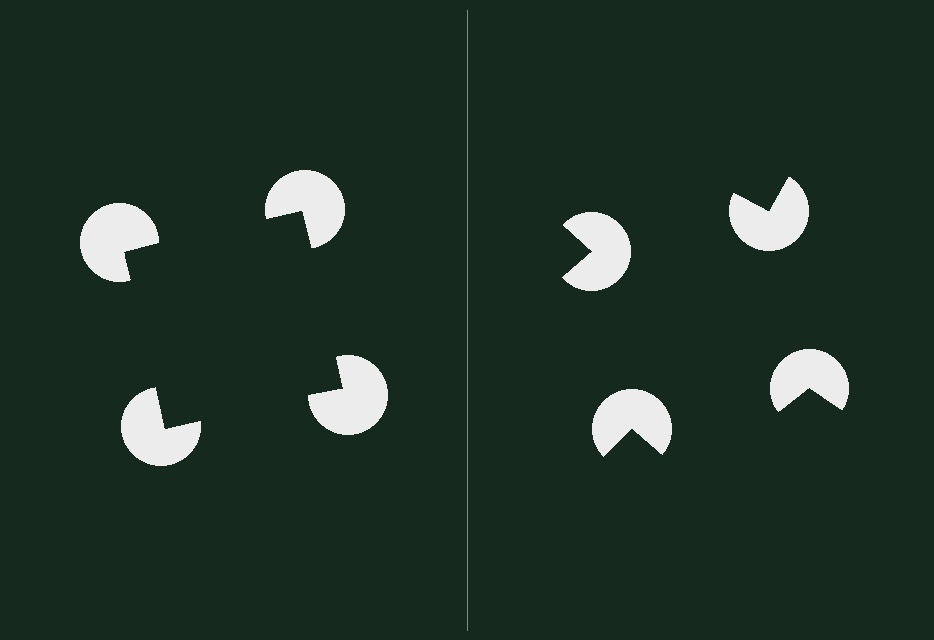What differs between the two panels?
The pac-man discs are positioned identically on both sides; only the wedge orientations differ. On the left they align to a square; on the right they are misaligned.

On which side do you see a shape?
An illusory square appears on the left side. On the right side the wedge cuts are rotated, so no coherent shape forms.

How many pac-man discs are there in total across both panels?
8 — 4 on each side.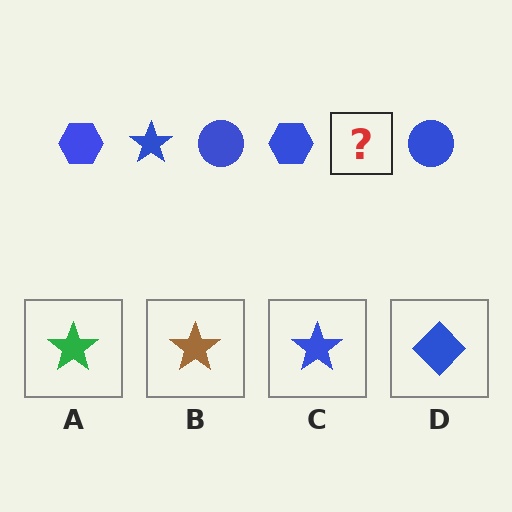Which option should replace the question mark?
Option C.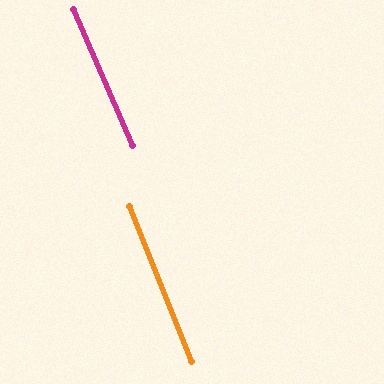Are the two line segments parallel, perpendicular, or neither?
Parallel — their directions differ by only 1.7°.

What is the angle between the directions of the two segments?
Approximately 2 degrees.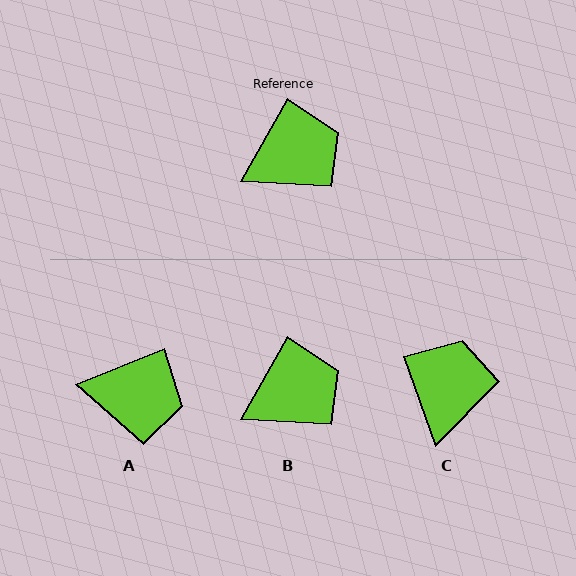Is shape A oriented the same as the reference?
No, it is off by about 39 degrees.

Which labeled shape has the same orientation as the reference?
B.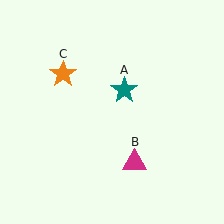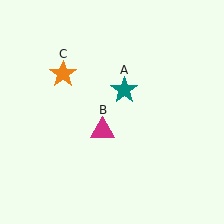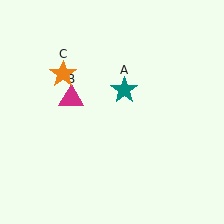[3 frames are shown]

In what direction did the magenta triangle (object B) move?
The magenta triangle (object B) moved up and to the left.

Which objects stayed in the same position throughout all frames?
Teal star (object A) and orange star (object C) remained stationary.